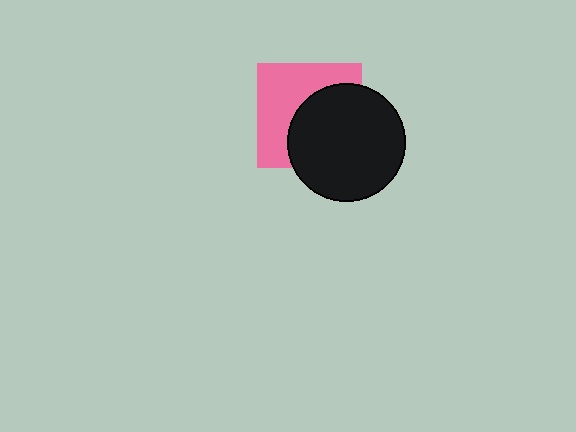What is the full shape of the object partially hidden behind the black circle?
The partially hidden object is a pink square.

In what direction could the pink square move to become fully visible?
The pink square could move toward the upper-left. That would shift it out from behind the black circle entirely.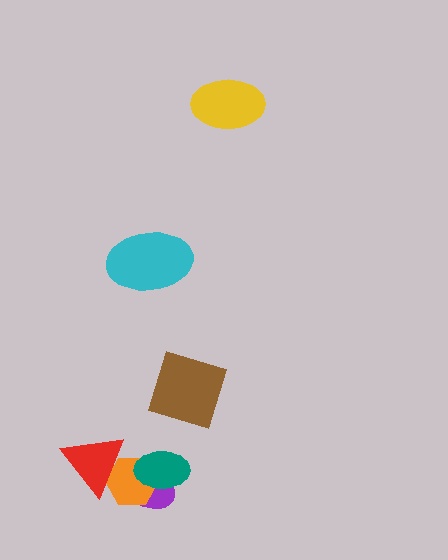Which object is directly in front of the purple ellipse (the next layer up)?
The orange hexagon is directly in front of the purple ellipse.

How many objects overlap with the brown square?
0 objects overlap with the brown square.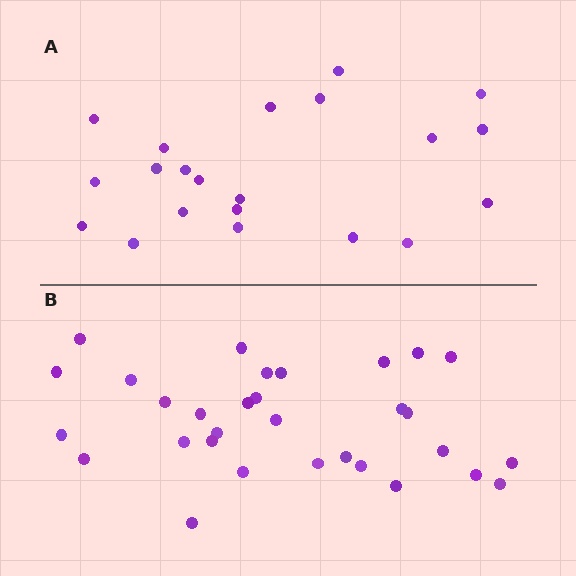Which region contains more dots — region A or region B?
Region B (the bottom region) has more dots.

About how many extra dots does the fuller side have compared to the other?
Region B has roughly 10 or so more dots than region A.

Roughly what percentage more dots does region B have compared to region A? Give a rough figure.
About 50% more.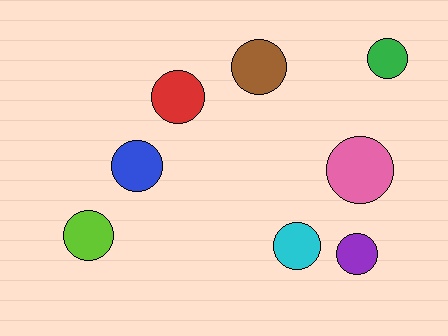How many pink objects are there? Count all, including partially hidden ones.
There is 1 pink object.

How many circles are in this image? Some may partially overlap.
There are 8 circles.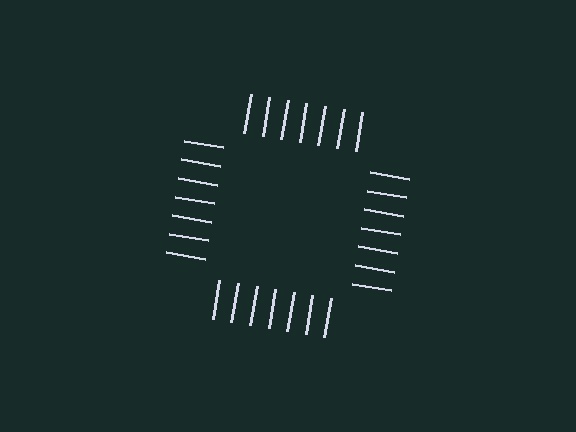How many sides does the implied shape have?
4 sides — the line-ends trace a square.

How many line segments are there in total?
28 — 7 along each of the 4 edges.